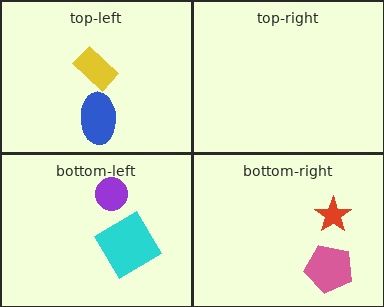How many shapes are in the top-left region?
2.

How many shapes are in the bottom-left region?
2.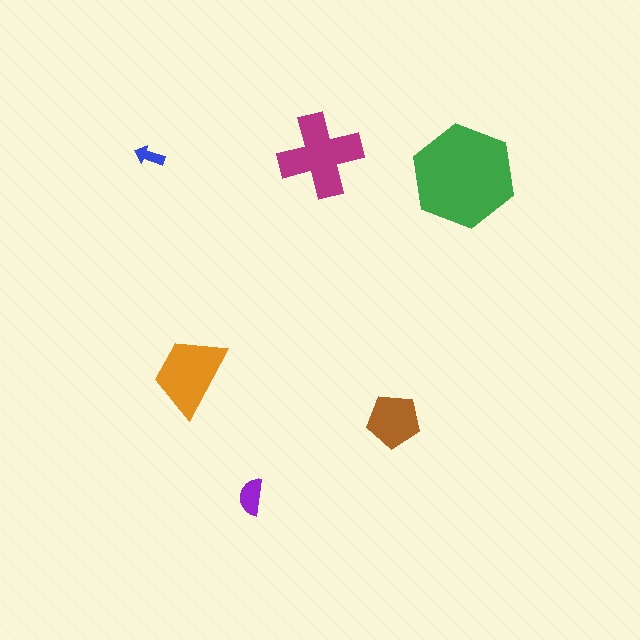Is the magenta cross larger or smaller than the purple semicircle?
Larger.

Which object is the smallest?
The blue arrow.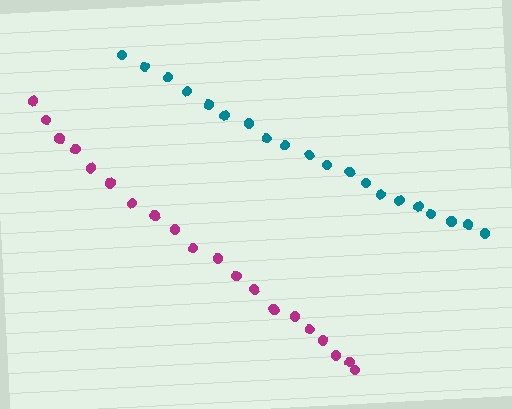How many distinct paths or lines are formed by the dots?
There are 2 distinct paths.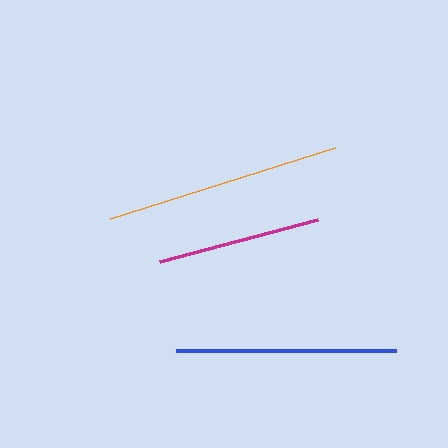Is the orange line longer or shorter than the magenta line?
The orange line is longer than the magenta line.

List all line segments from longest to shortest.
From longest to shortest: orange, blue, magenta.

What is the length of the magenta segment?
The magenta segment is approximately 164 pixels long.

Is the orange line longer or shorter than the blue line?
The orange line is longer than the blue line.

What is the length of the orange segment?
The orange segment is approximately 236 pixels long.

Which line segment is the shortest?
The magenta line is the shortest at approximately 164 pixels.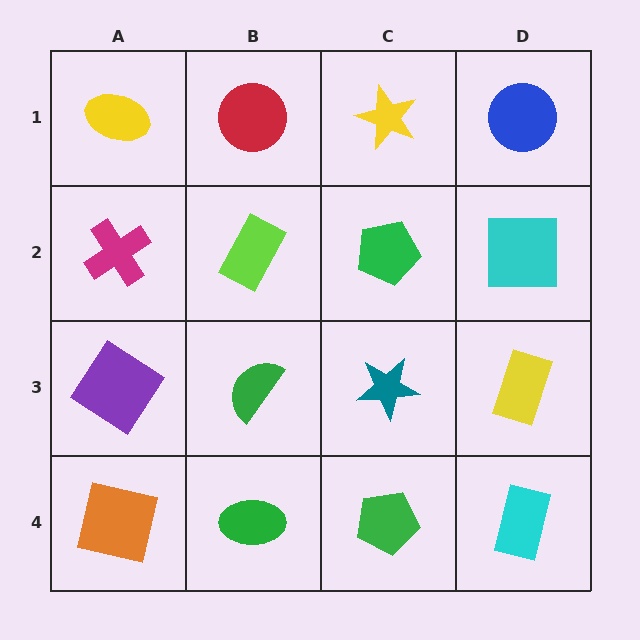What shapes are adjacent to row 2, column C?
A yellow star (row 1, column C), a teal star (row 3, column C), a lime rectangle (row 2, column B), a cyan square (row 2, column D).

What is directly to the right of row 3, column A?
A green semicircle.